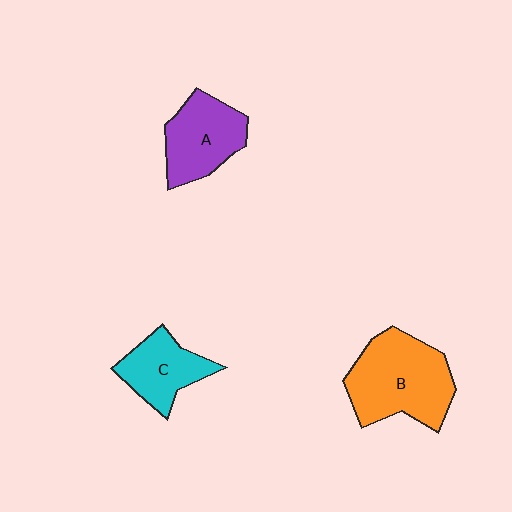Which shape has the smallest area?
Shape C (cyan).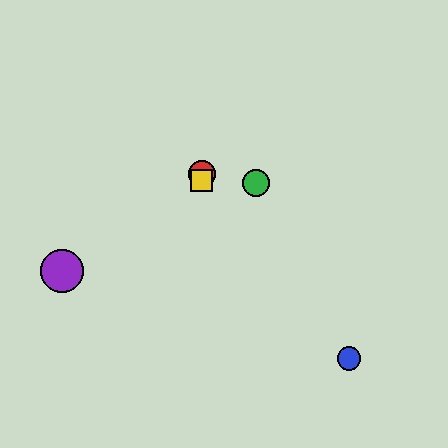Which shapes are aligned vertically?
The red circle, the yellow square are aligned vertically.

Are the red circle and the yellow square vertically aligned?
Yes, both are at x≈202.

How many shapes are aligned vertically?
2 shapes (the red circle, the yellow square) are aligned vertically.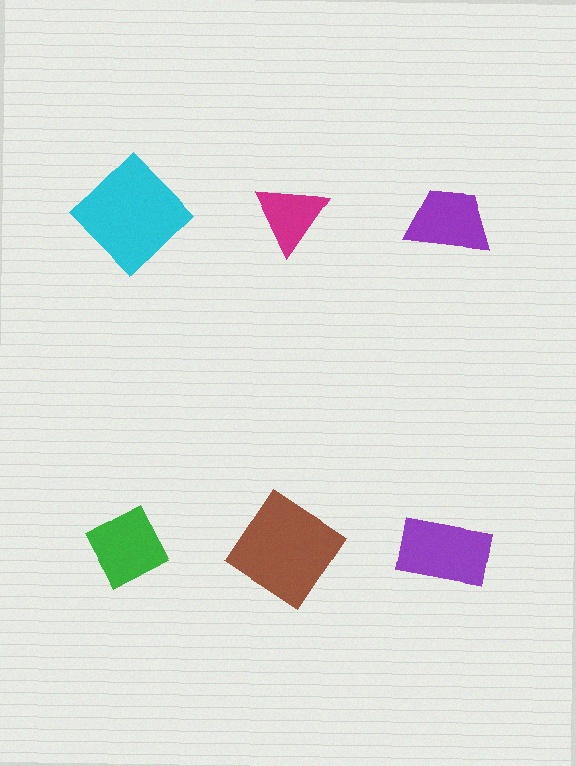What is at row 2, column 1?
A green diamond.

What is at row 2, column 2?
A brown diamond.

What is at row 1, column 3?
A purple trapezoid.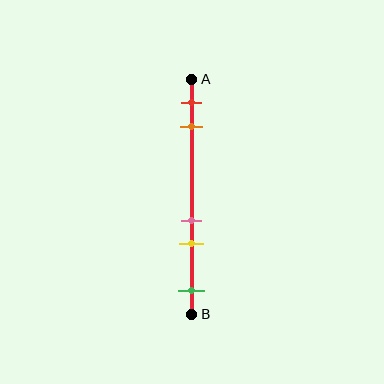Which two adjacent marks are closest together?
The pink and yellow marks are the closest adjacent pair.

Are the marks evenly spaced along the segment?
No, the marks are not evenly spaced.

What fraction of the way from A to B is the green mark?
The green mark is approximately 90% (0.9) of the way from A to B.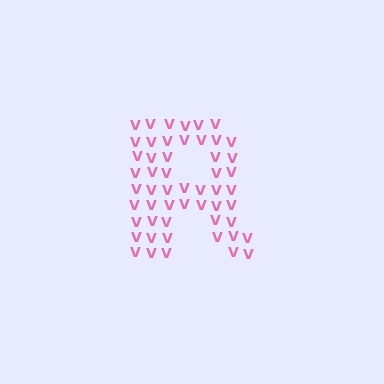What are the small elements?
The small elements are letter V's.